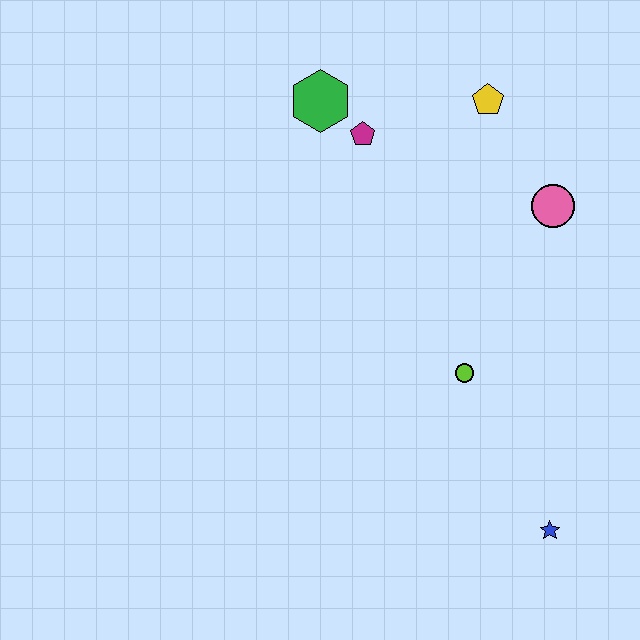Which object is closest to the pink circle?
The yellow pentagon is closest to the pink circle.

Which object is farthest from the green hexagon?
The blue star is farthest from the green hexagon.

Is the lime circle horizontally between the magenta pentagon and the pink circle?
Yes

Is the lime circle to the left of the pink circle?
Yes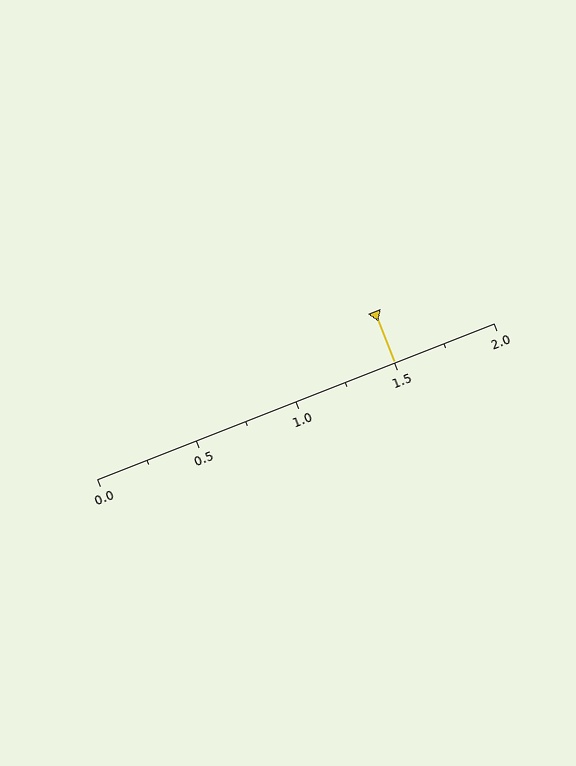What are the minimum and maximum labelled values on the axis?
The axis runs from 0.0 to 2.0.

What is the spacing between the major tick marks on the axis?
The major ticks are spaced 0.5 apart.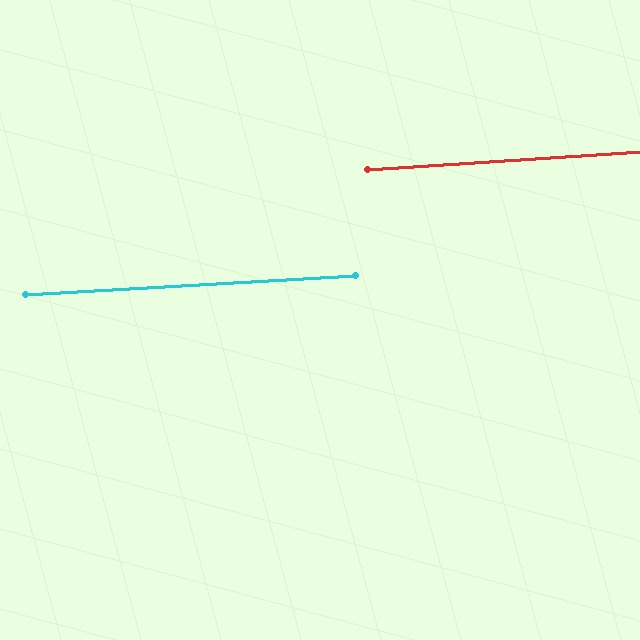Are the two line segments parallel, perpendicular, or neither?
Parallel — their directions differ by only 0.7°.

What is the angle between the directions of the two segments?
Approximately 1 degree.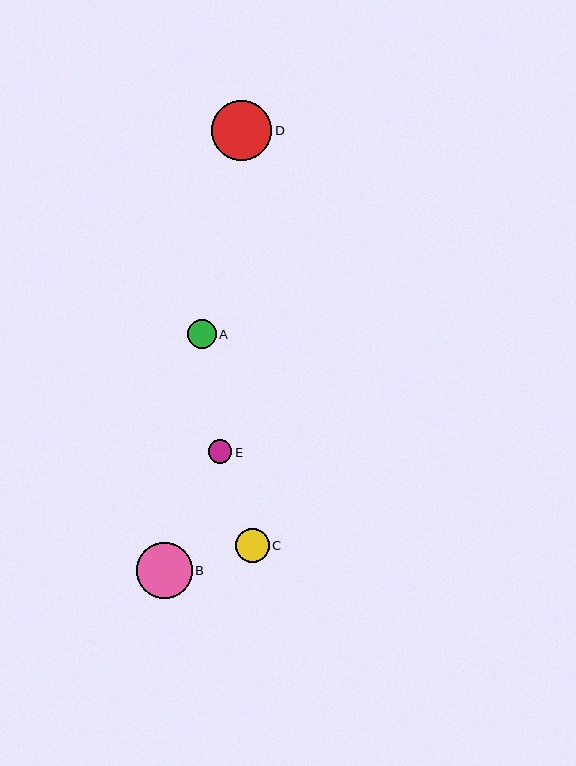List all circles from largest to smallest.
From largest to smallest: D, B, C, A, E.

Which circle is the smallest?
Circle E is the smallest with a size of approximately 24 pixels.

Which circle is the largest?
Circle D is the largest with a size of approximately 61 pixels.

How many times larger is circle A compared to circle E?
Circle A is approximately 1.2 times the size of circle E.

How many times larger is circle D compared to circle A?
Circle D is approximately 2.1 times the size of circle A.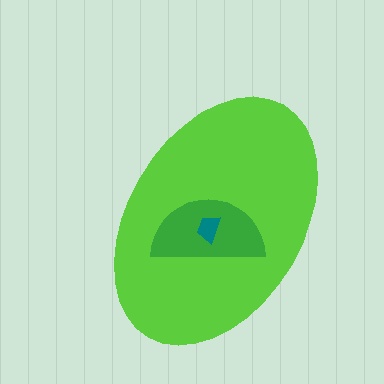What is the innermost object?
The teal trapezoid.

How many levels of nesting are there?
3.